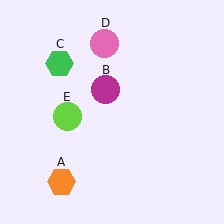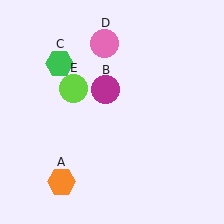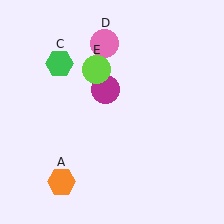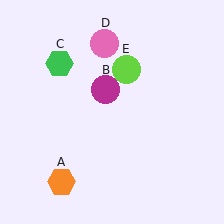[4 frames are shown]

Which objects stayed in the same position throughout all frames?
Orange hexagon (object A) and magenta circle (object B) and green hexagon (object C) and pink circle (object D) remained stationary.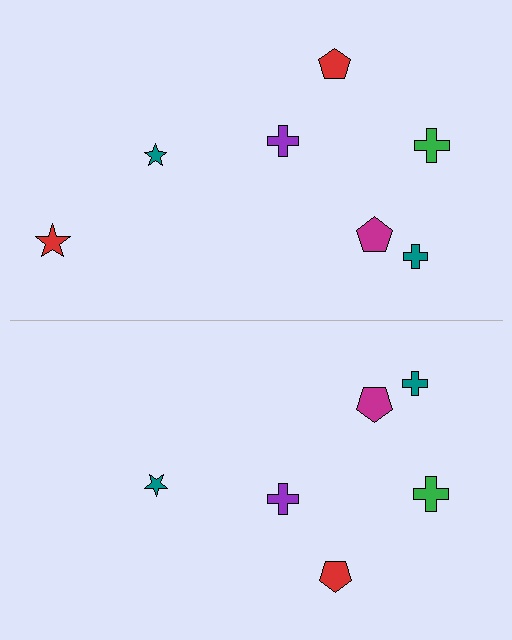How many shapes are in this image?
There are 13 shapes in this image.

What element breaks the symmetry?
A red star is missing from the bottom side.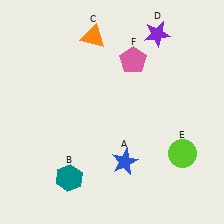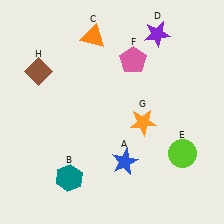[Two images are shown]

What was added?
An orange star (G), a brown diamond (H) were added in Image 2.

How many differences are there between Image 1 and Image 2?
There are 2 differences between the two images.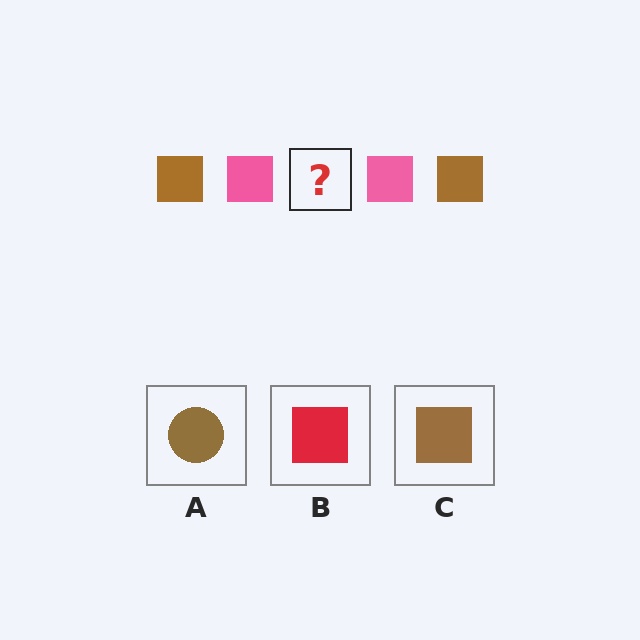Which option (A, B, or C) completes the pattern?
C.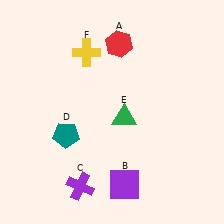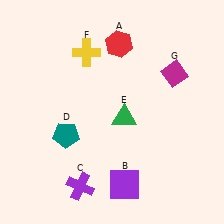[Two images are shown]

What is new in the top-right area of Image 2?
A magenta diamond (G) was added in the top-right area of Image 2.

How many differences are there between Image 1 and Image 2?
There is 1 difference between the two images.